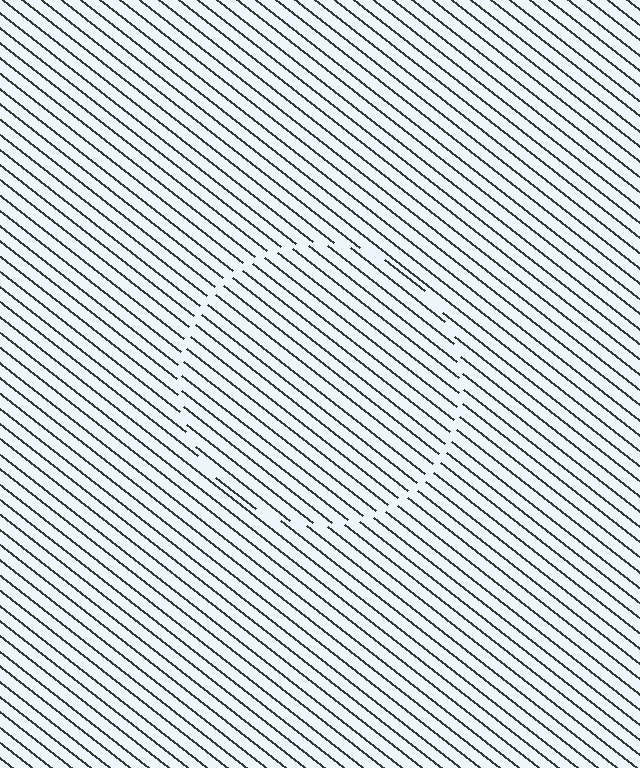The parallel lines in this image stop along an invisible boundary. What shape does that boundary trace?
An illusory circle. The interior of the shape contains the same grating, shifted by half a period — the contour is defined by the phase discontinuity where line-ends from the inner and outer gratings abut.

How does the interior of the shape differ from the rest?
The interior of the shape contains the same grating, shifted by half a period — the contour is defined by the phase discontinuity where line-ends from the inner and outer gratings abut.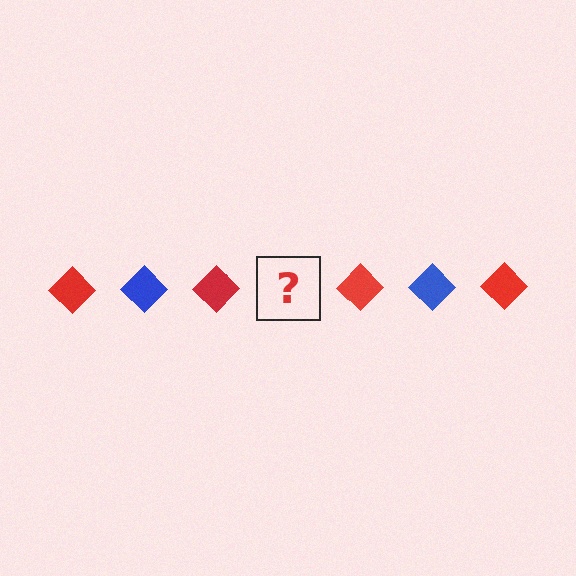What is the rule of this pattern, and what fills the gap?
The rule is that the pattern cycles through red, blue diamonds. The gap should be filled with a blue diamond.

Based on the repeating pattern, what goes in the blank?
The blank should be a blue diamond.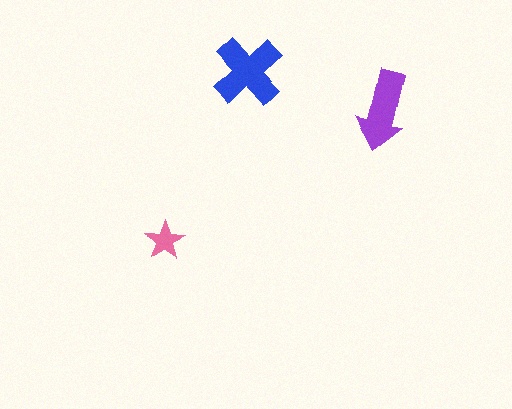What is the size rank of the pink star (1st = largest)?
3rd.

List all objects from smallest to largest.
The pink star, the purple arrow, the blue cross.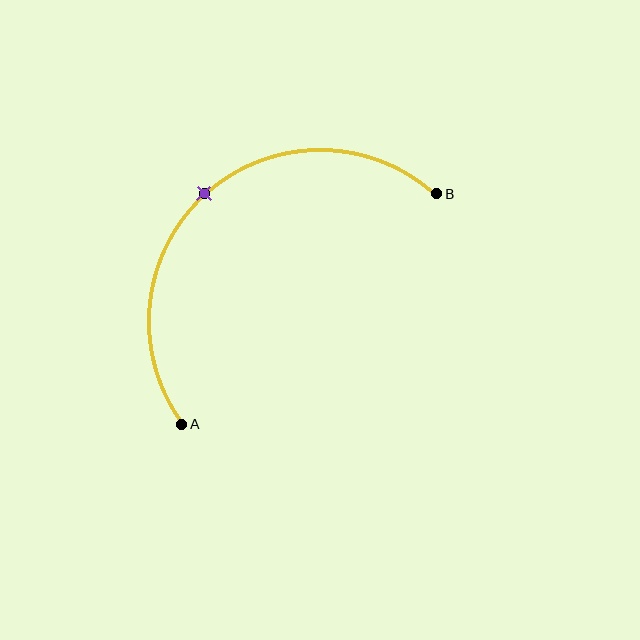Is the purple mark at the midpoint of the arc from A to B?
Yes. The purple mark lies on the arc at equal arc-length from both A and B — it is the arc midpoint.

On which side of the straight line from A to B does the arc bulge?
The arc bulges above and to the left of the straight line connecting A and B.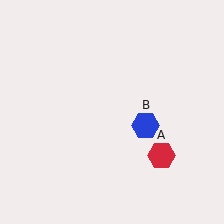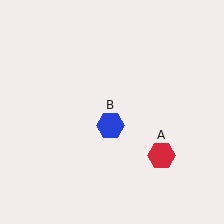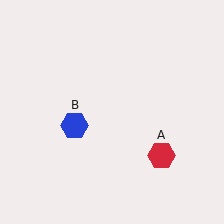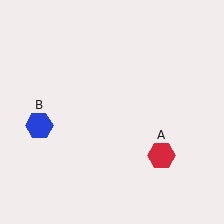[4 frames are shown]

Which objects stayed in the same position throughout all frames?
Red hexagon (object A) remained stationary.